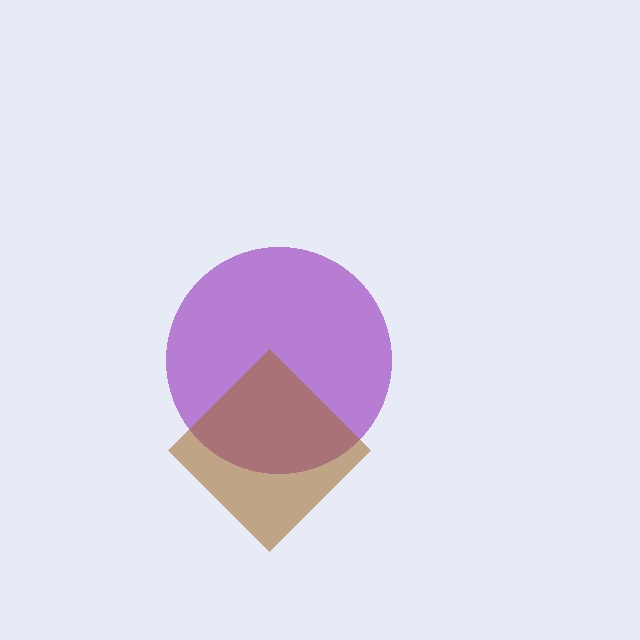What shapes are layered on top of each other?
The layered shapes are: a purple circle, a brown diamond.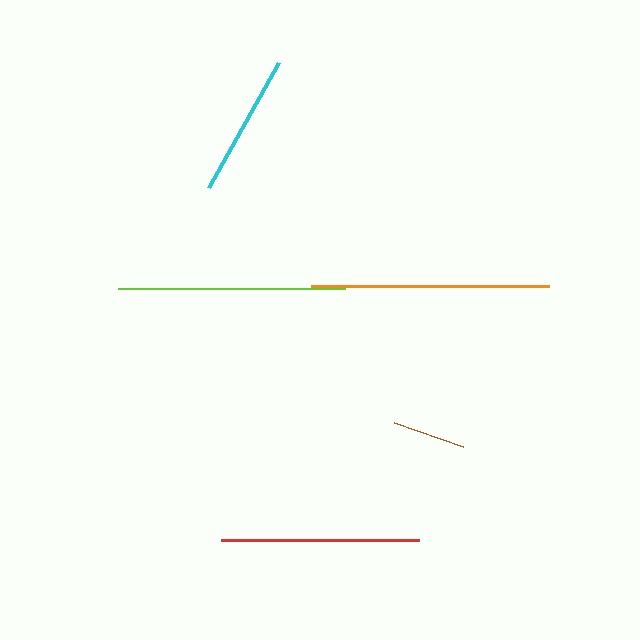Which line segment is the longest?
The orange line is the longest at approximately 238 pixels.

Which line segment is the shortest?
The brown line is the shortest at approximately 73 pixels.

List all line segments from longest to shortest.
From longest to shortest: orange, lime, red, cyan, brown.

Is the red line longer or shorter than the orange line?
The orange line is longer than the red line.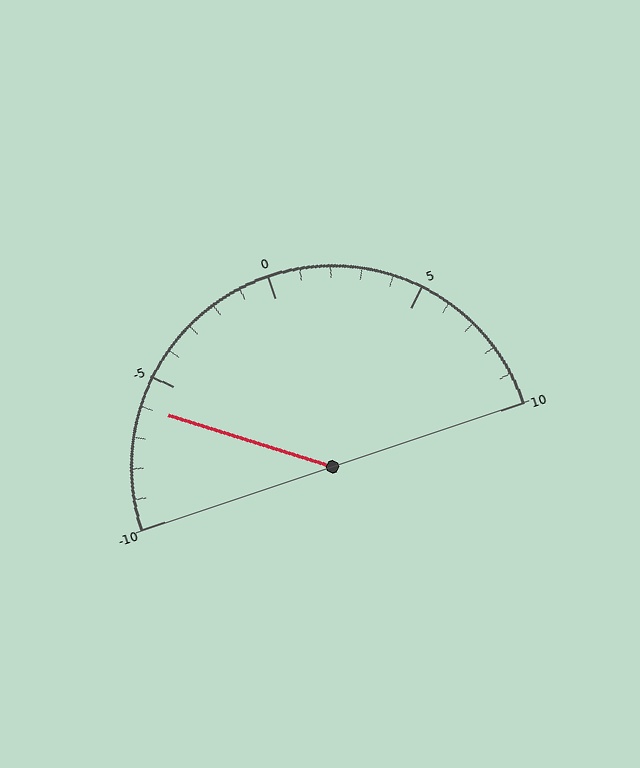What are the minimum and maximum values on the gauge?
The gauge ranges from -10 to 10.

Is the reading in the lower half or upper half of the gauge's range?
The reading is in the lower half of the range (-10 to 10).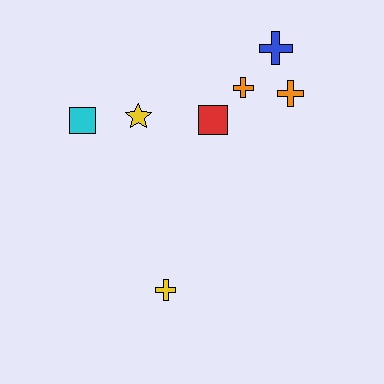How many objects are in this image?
There are 7 objects.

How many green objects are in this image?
There are no green objects.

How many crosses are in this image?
There are 4 crosses.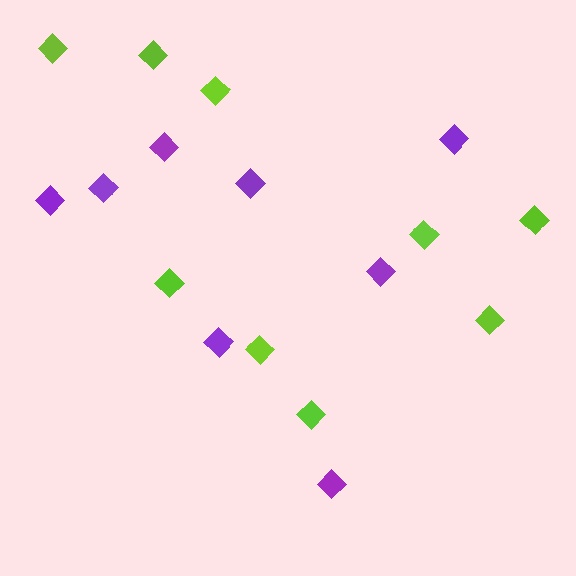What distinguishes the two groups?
There are 2 groups: one group of purple diamonds (8) and one group of lime diamonds (9).